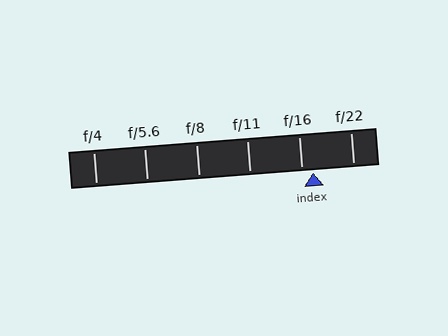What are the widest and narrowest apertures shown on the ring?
The widest aperture shown is f/4 and the narrowest is f/22.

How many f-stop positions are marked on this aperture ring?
There are 6 f-stop positions marked.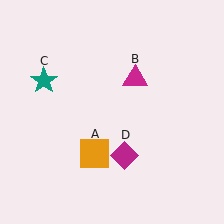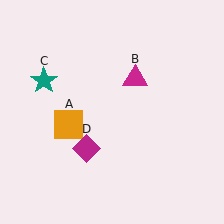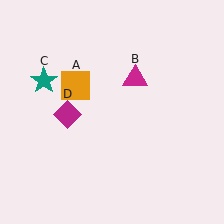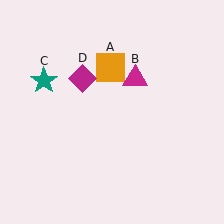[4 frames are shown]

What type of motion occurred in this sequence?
The orange square (object A), magenta diamond (object D) rotated clockwise around the center of the scene.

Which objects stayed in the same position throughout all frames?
Magenta triangle (object B) and teal star (object C) remained stationary.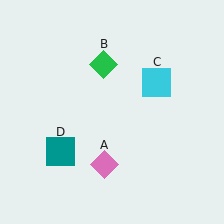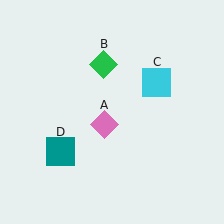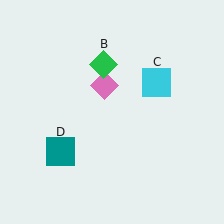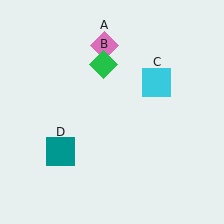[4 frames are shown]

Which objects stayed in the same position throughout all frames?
Green diamond (object B) and cyan square (object C) and teal square (object D) remained stationary.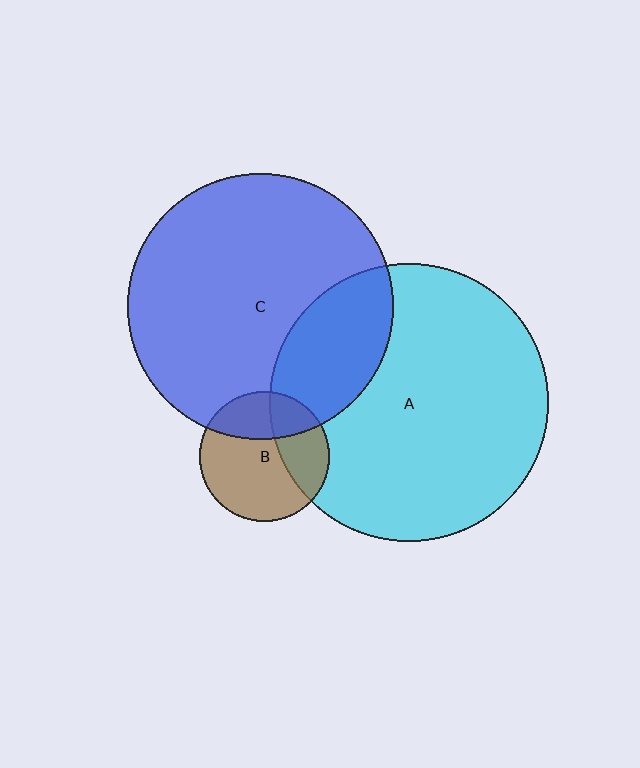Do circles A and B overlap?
Yes.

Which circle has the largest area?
Circle A (cyan).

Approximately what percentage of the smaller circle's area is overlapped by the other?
Approximately 30%.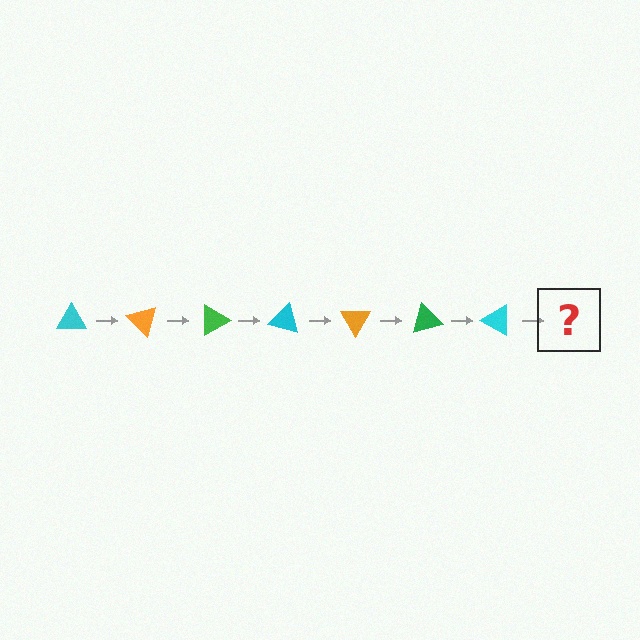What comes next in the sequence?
The next element should be an orange triangle, rotated 315 degrees from the start.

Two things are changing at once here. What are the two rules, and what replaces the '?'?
The two rules are that it rotates 45 degrees each step and the color cycles through cyan, orange, and green. The '?' should be an orange triangle, rotated 315 degrees from the start.